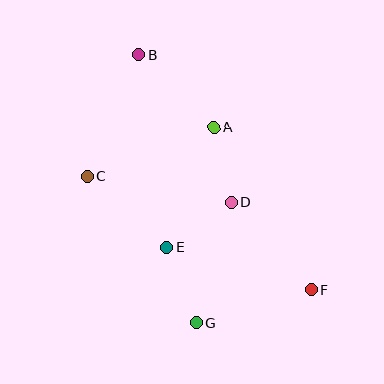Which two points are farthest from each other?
Points B and F are farthest from each other.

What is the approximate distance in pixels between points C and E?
The distance between C and E is approximately 107 pixels.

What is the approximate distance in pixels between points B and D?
The distance between B and D is approximately 174 pixels.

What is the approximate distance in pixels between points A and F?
The distance between A and F is approximately 190 pixels.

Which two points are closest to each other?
Points A and D are closest to each other.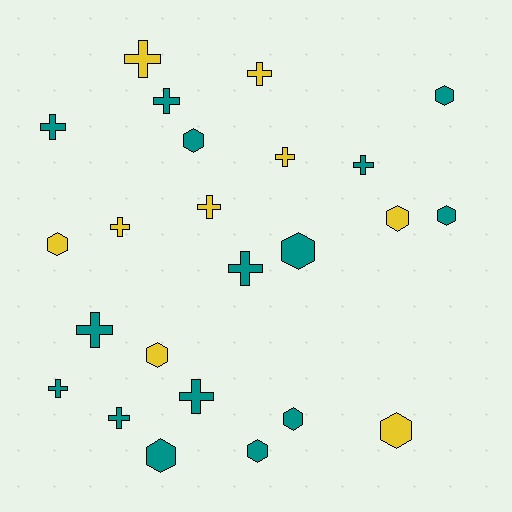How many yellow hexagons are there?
There are 4 yellow hexagons.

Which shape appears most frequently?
Cross, with 13 objects.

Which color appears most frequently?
Teal, with 15 objects.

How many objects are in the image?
There are 24 objects.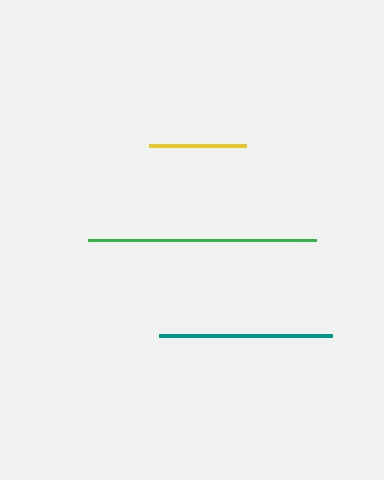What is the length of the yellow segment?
The yellow segment is approximately 98 pixels long.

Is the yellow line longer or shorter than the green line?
The green line is longer than the yellow line.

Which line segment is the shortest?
The yellow line is the shortest at approximately 98 pixels.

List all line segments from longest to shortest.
From longest to shortest: green, teal, yellow.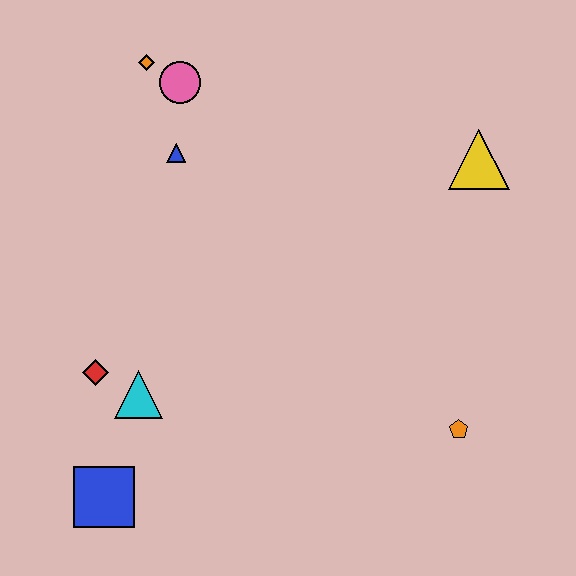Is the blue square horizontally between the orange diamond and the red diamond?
Yes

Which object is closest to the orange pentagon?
The yellow triangle is closest to the orange pentagon.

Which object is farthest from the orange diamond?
The orange pentagon is farthest from the orange diamond.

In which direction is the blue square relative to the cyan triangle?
The blue square is below the cyan triangle.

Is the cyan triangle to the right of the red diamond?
Yes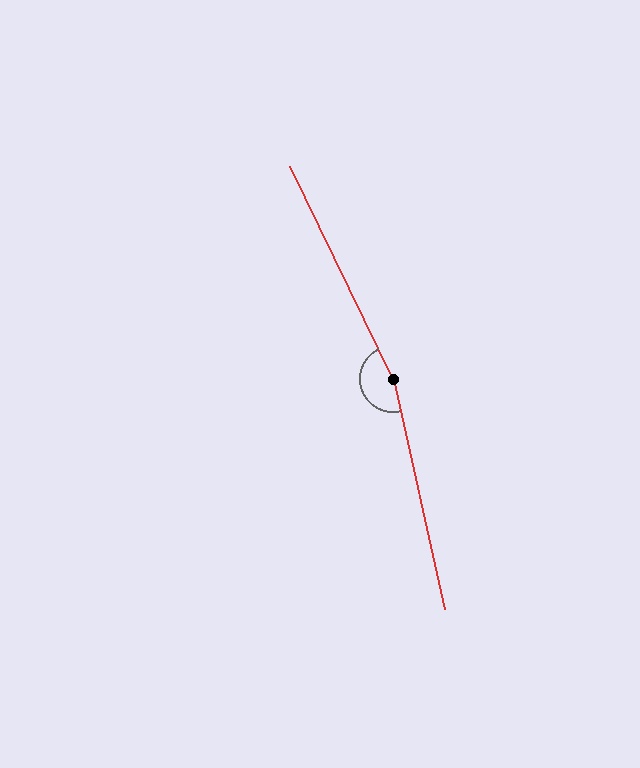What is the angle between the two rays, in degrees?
Approximately 167 degrees.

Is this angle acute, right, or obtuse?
It is obtuse.